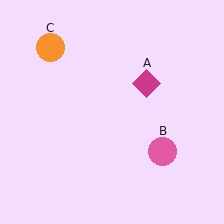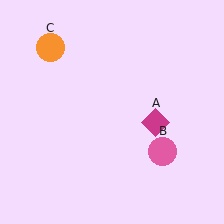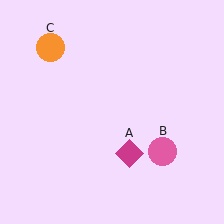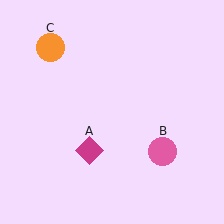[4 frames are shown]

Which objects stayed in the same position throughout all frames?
Pink circle (object B) and orange circle (object C) remained stationary.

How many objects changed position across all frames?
1 object changed position: magenta diamond (object A).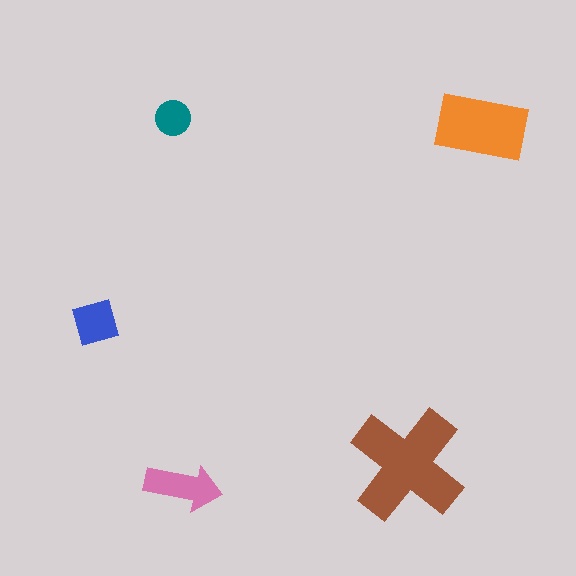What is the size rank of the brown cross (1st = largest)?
1st.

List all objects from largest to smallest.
The brown cross, the orange rectangle, the pink arrow, the blue diamond, the teal circle.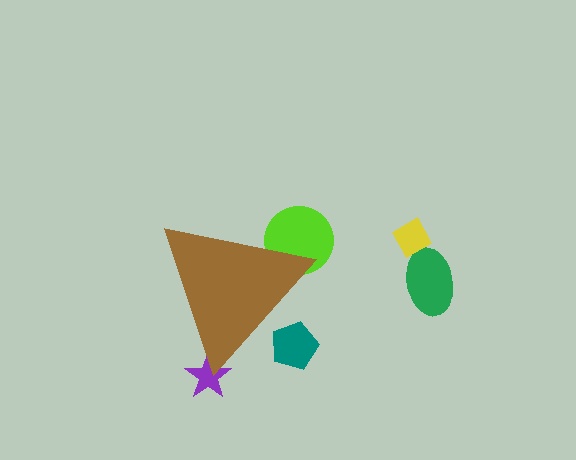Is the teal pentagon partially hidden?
Yes, the teal pentagon is partially hidden behind the brown triangle.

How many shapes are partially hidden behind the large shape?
3 shapes are partially hidden.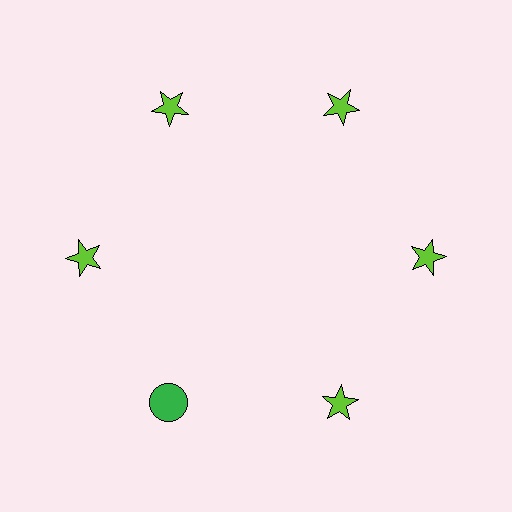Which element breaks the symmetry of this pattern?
The green circle at roughly the 7 o'clock position breaks the symmetry. All other shapes are lime stars.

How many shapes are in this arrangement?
There are 6 shapes arranged in a ring pattern.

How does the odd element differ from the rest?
It differs in both color (green instead of lime) and shape (circle instead of star).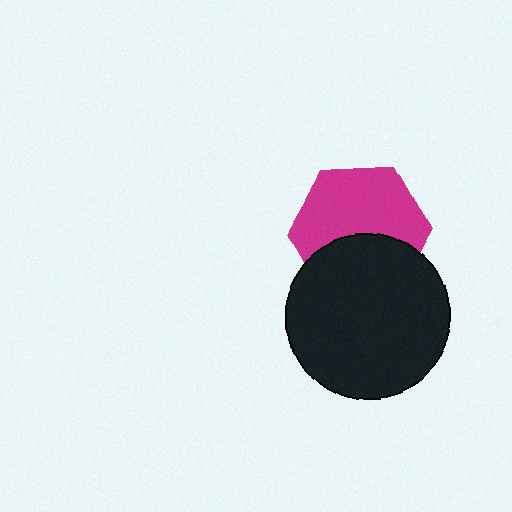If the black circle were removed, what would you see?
You would see the complete magenta hexagon.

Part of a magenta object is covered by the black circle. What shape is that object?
It is a hexagon.